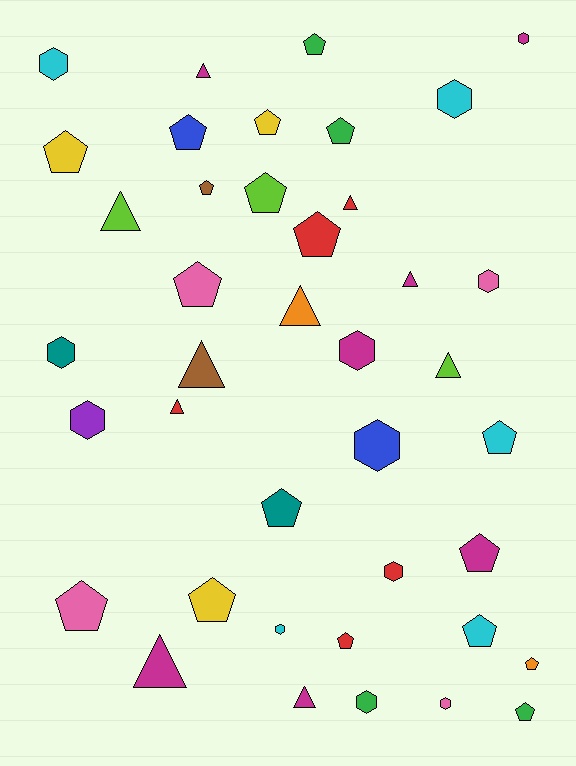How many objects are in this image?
There are 40 objects.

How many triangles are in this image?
There are 10 triangles.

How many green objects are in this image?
There are 4 green objects.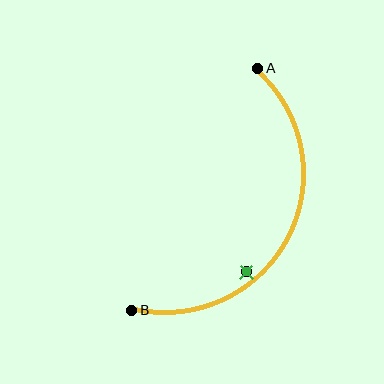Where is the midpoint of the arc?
The arc midpoint is the point on the curve farthest from the straight line joining A and B. It sits to the right of that line.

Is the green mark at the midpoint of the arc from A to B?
No — the green mark does not lie on the arc at all. It sits slightly inside the curve.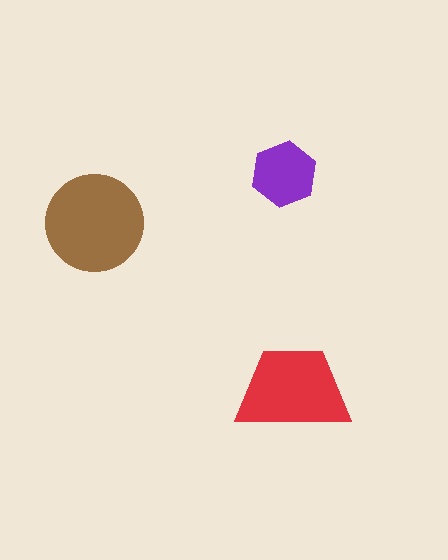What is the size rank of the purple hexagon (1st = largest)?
3rd.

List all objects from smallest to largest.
The purple hexagon, the red trapezoid, the brown circle.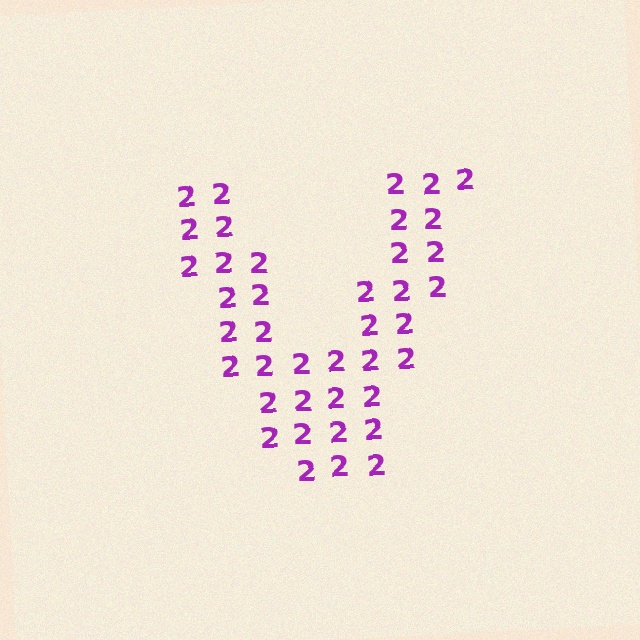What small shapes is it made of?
It is made of small digit 2's.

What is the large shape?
The large shape is the letter V.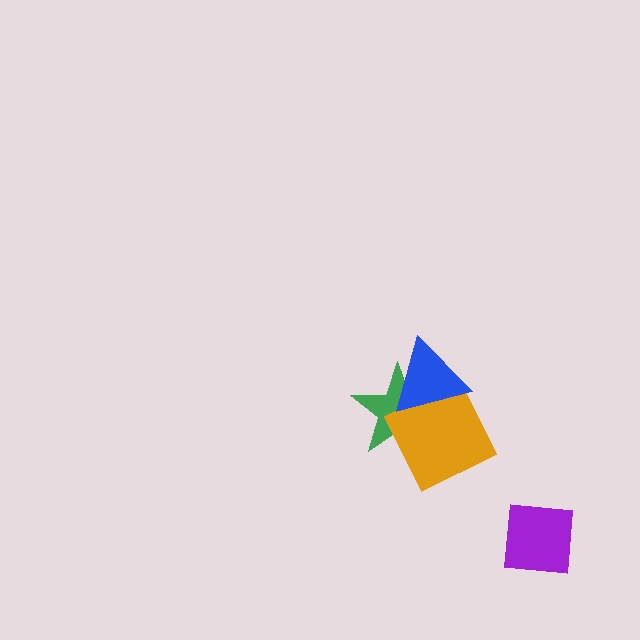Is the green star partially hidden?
Yes, it is partially covered by another shape.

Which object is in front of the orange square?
The blue triangle is in front of the orange square.